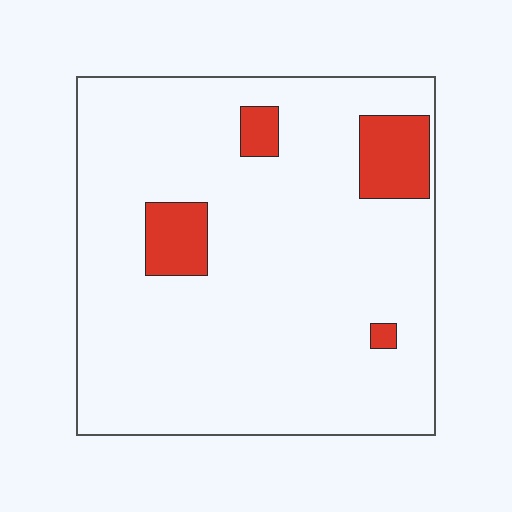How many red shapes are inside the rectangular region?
4.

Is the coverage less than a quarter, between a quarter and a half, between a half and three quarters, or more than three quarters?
Less than a quarter.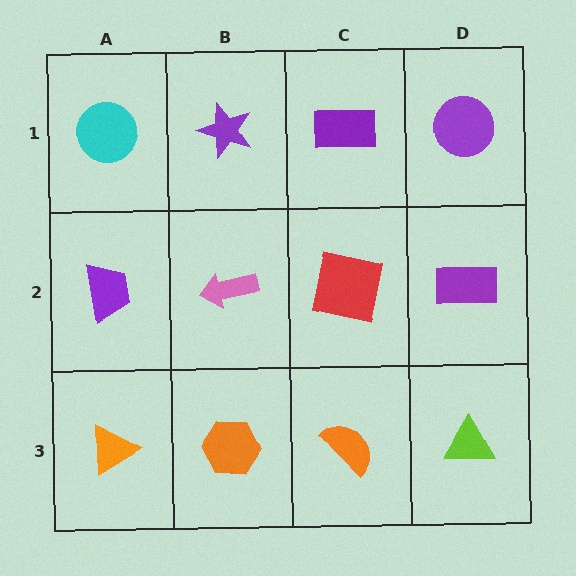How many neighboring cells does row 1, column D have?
2.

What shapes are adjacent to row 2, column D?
A purple circle (row 1, column D), a lime triangle (row 3, column D), a red square (row 2, column C).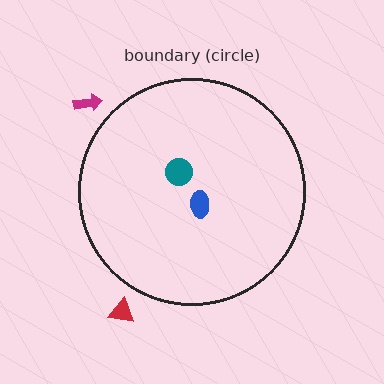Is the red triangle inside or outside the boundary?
Outside.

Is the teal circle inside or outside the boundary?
Inside.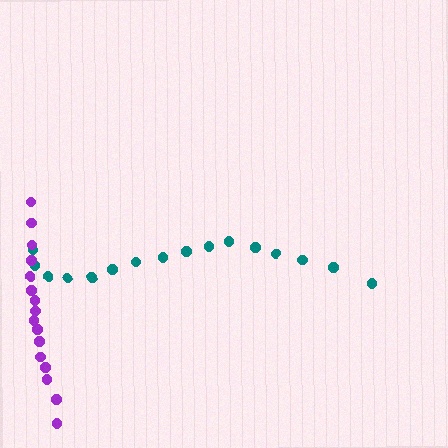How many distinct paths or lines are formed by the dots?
There are 2 distinct paths.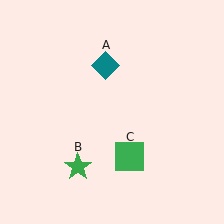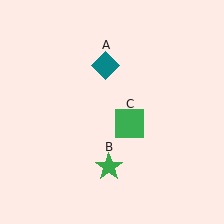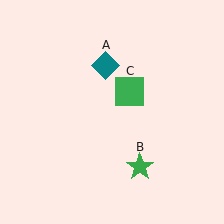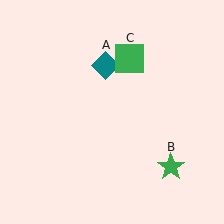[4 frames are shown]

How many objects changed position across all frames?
2 objects changed position: green star (object B), green square (object C).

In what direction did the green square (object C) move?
The green square (object C) moved up.